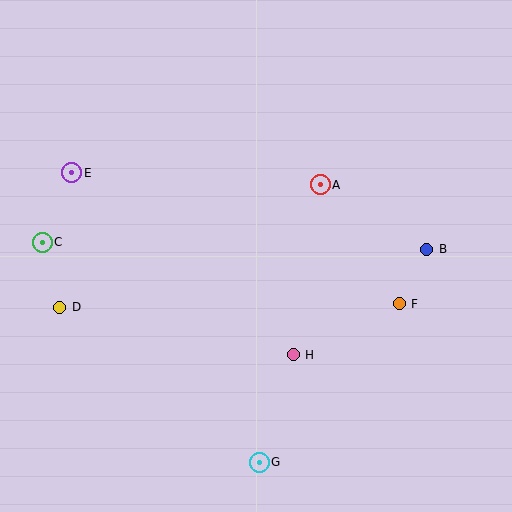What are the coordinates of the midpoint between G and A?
The midpoint between G and A is at (290, 323).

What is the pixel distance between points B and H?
The distance between B and H is 170 pixels.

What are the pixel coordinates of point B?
Point B is at (427, 249).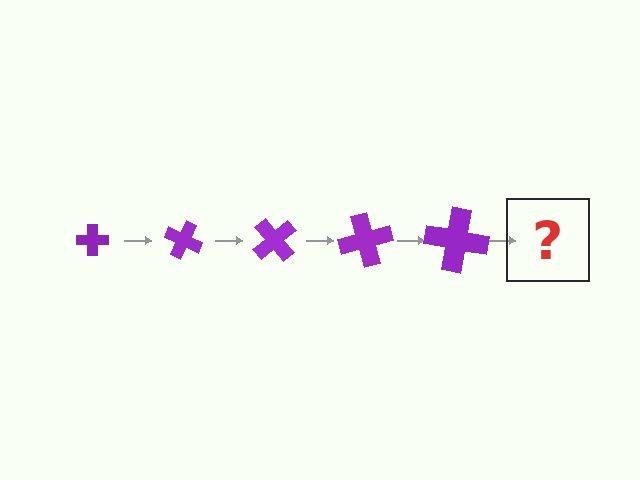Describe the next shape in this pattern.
It should be a cross, larger than the previous one and rotated 125 degrees from the start.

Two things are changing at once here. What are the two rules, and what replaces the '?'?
The two rules are that the cross grows larger each step and it rotates 25 degrees each step. The '?' should be a cross, larger than the previous one and rotated 125 degrees from the start.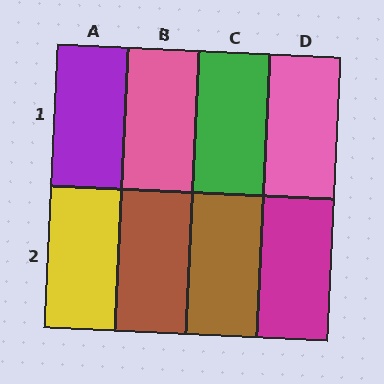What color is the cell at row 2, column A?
Yellow.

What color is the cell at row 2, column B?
Brown.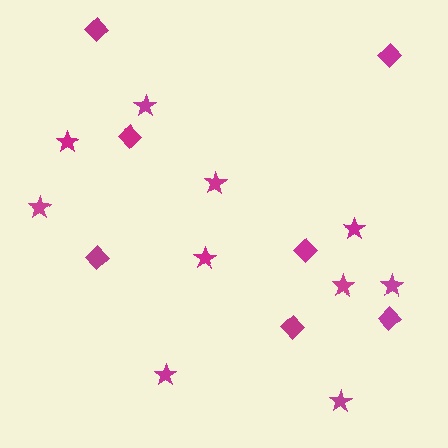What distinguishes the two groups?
There are 2 groups: one group of stars (10) and one group of diamonds (7).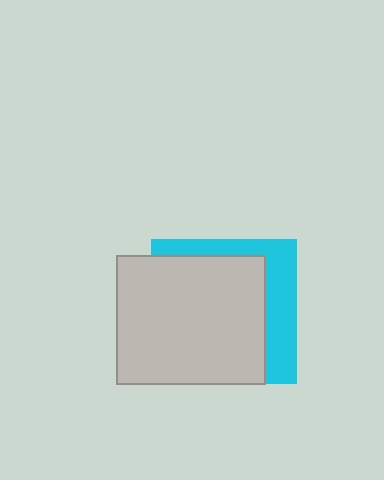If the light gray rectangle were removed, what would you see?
You would see the complete cyan square.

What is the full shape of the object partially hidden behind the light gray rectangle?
The partially hidden object is a cyan square.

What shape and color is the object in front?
The object in front is a light gray rectangle.